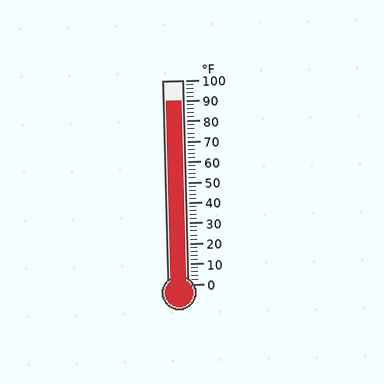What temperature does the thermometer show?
The thermometer shows approximately 90°F.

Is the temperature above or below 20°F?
The temperature is above 20°F.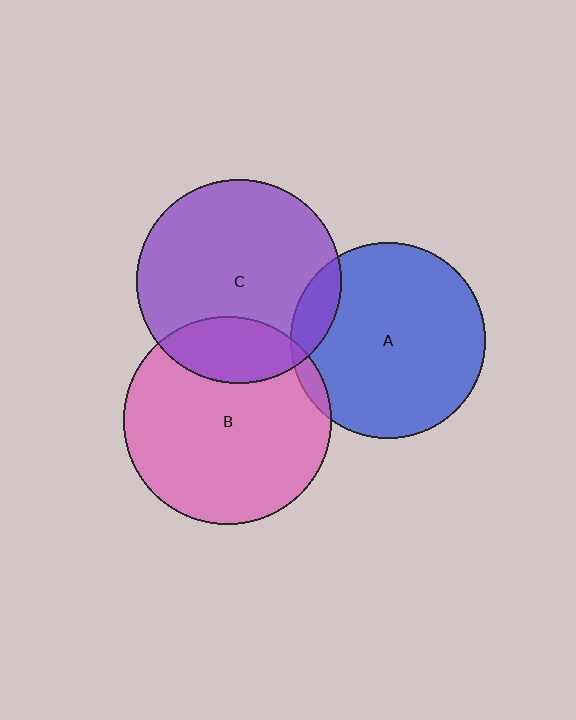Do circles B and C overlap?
Yes.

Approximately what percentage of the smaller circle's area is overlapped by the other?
Approximately 20%.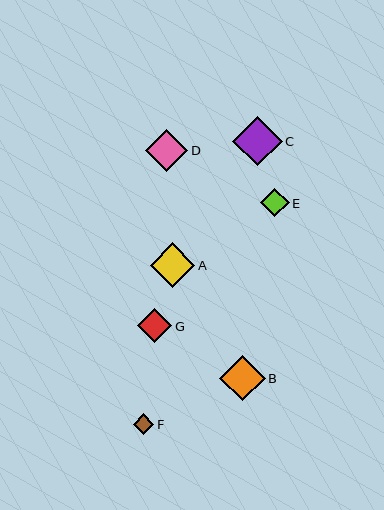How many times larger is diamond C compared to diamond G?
Diamond C is approximately 1.5 times the size of diamond G.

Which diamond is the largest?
Diamond C is the largest with a size of approximately 50 pixels.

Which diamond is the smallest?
Diamond F is the smallest with a size of approximately 21 pixels.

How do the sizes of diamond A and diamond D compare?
Diamond A and diamond D are approximately the same size.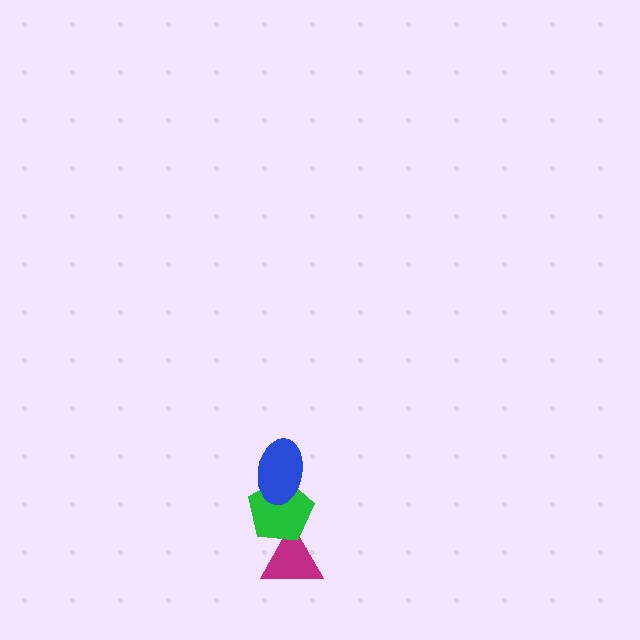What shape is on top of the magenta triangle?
The green pentagon is on top of the magenta triangle.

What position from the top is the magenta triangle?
The magenta triangle is 3rd from the top.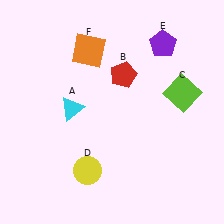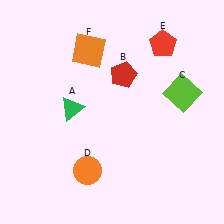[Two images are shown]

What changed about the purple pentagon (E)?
In Image 1, E is purple. In Image 2, it changed to red.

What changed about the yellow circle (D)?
In Image 1, D is yellow. In Image 2, it changed to orange.